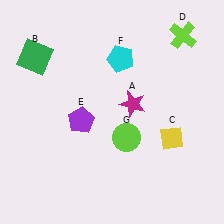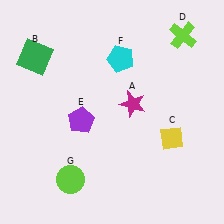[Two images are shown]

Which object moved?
The lime circle (G) moved left.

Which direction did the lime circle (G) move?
The lime circle (G) moved left.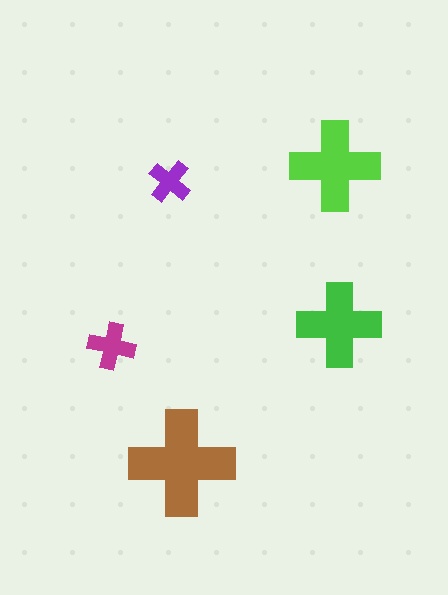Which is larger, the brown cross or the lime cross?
The brown one.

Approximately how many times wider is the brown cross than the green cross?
About 1.5 times wider.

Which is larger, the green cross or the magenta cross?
The green one.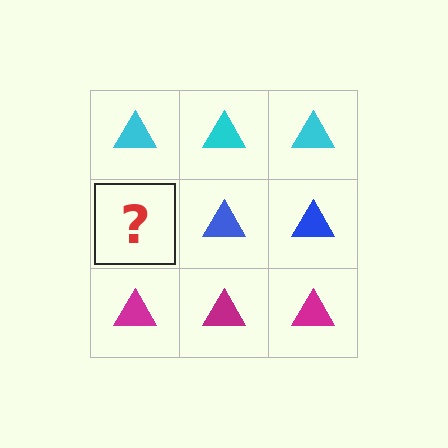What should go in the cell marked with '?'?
The missing cell should contain a blue triangle.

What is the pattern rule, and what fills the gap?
The rule is that each row has a consistent color. The gap should be filled with a blue triangle.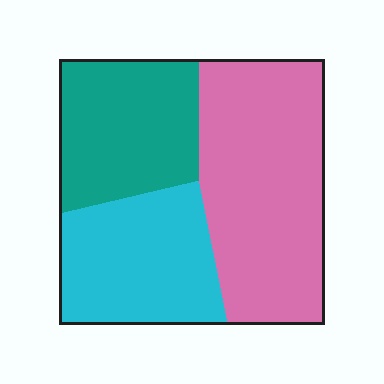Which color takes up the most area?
Pink, at roughly 45%.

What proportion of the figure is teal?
Teal takes up between a sixth and a third of the figure.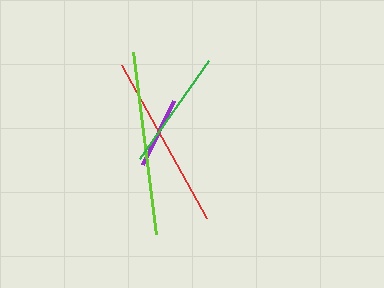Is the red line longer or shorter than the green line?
The red line is longer than the green line.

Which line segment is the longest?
The lime line is the longest at approximately 183 pixels.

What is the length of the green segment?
The green segment is approximately 119 pixels long.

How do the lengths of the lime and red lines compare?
The lime and red lines are approximately the same length.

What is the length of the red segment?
The red segment is approximately 175 pixels long.